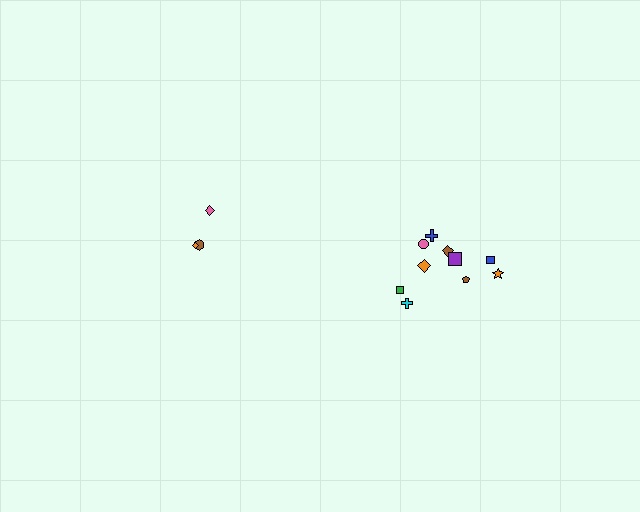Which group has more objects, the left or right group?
The right group.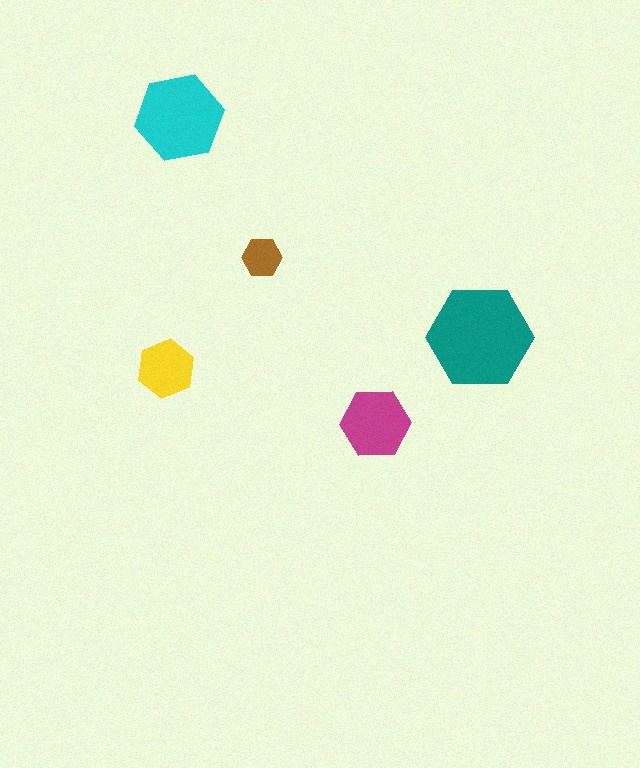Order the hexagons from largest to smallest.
the teal one, the cyan one, the magenta one, the yellow one, the brown one.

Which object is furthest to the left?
The yellow hexagon is leftmost.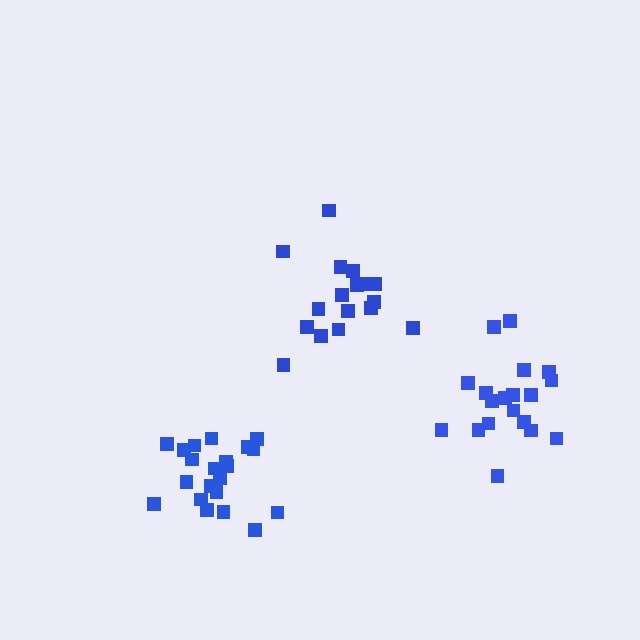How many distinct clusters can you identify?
There are 3 distinct clusters.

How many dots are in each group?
Group 1: 21 dots, Group 2: 17 dots, Group 3: 19 dots (57 total).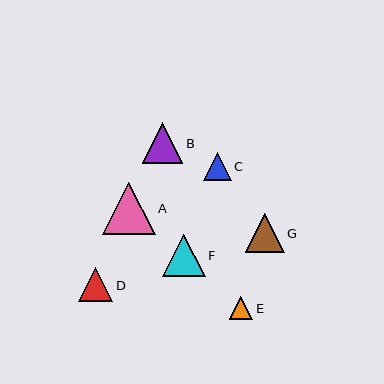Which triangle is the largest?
Triangle A is the largest with a size of approximately 53 pixels.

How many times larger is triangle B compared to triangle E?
Triangle B is approximately 1.8 times the size of triangle E.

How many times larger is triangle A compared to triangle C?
Triangle A is approximately 1.9 times the size of triangle C.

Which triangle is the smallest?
Triangle E is the smallest with a size of approximately 23 pixels.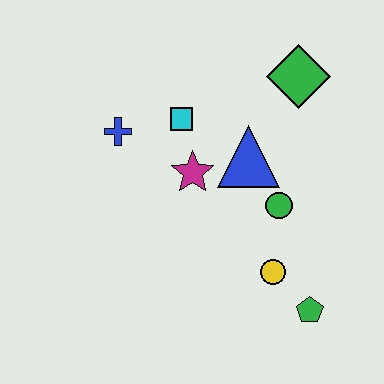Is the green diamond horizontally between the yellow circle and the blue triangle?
No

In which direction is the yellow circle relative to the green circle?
The yellow circle is below the green circle.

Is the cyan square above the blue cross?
Yes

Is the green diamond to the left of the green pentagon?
Yes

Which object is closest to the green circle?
The blue triangle is closest to the green circle.